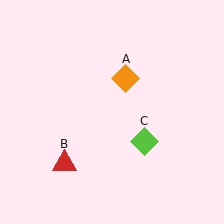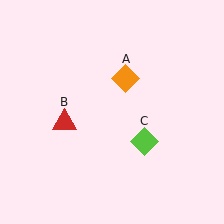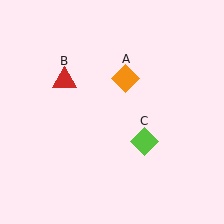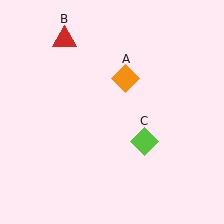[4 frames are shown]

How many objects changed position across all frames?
1 object changed position: red triangle (object B).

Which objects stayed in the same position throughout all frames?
Orange diamond (object A) and lime diamond (object C) remained stationary.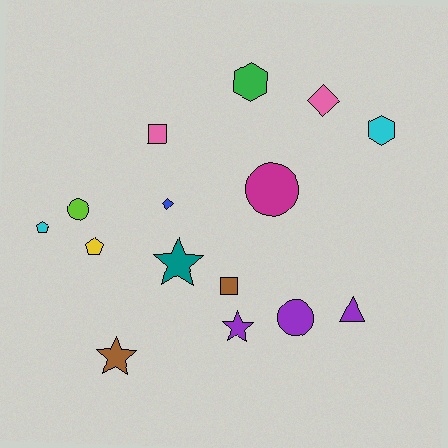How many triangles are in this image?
There is 1 triangle.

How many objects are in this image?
There are 15 objects.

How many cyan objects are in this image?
There are 2 cyan objects.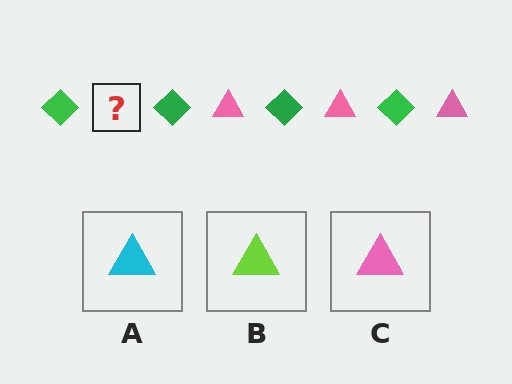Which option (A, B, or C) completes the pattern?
C.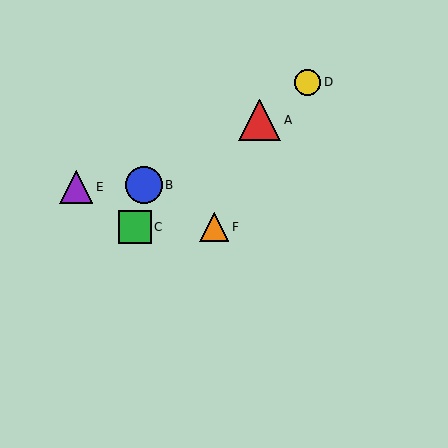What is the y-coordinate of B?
Object B is at y≈185.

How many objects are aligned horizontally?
2 objects (C, F) are aligned horizontally.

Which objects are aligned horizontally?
Objects C, F are aligned horizontally.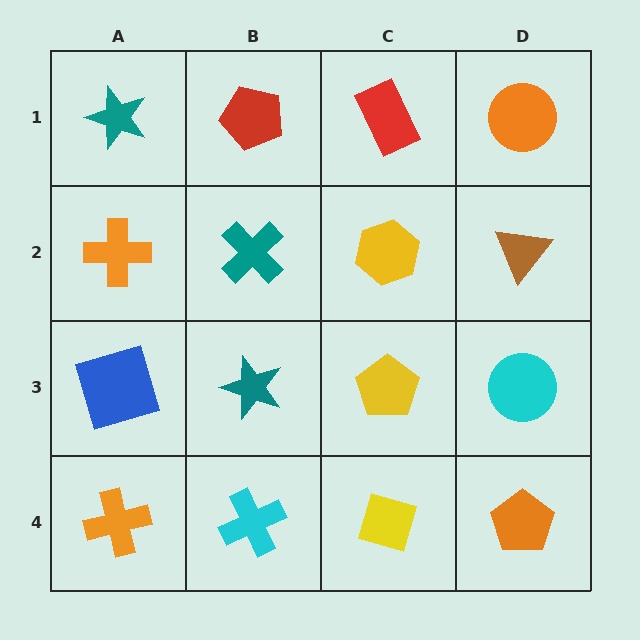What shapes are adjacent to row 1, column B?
A teal cross (row 2, column B), a teal star (row 1, column A), a red rectangle (row 1, column C).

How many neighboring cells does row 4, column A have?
2.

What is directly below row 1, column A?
An orange cross.